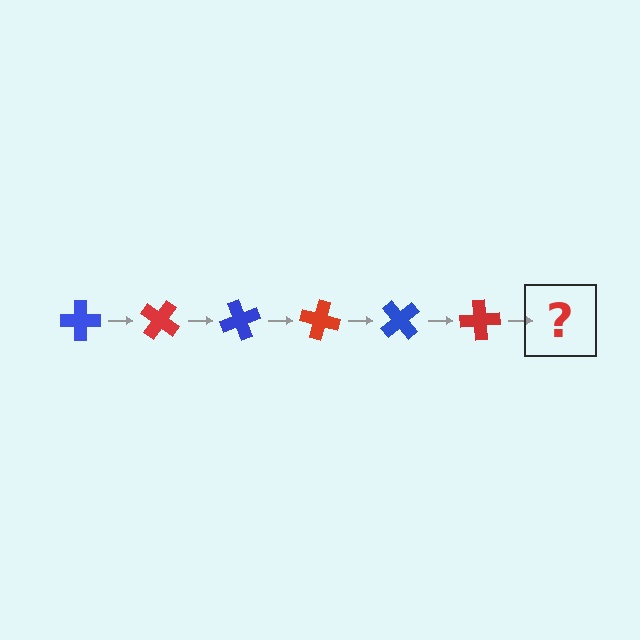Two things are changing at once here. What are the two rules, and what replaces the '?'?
The two rules are that it rotates 35 degrees each step and the color cycles through blue and red. The '?' should be a blue cross, rotated 210 degrees from the start.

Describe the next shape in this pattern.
It should be a blue cross, rotated 210 degrees from the start.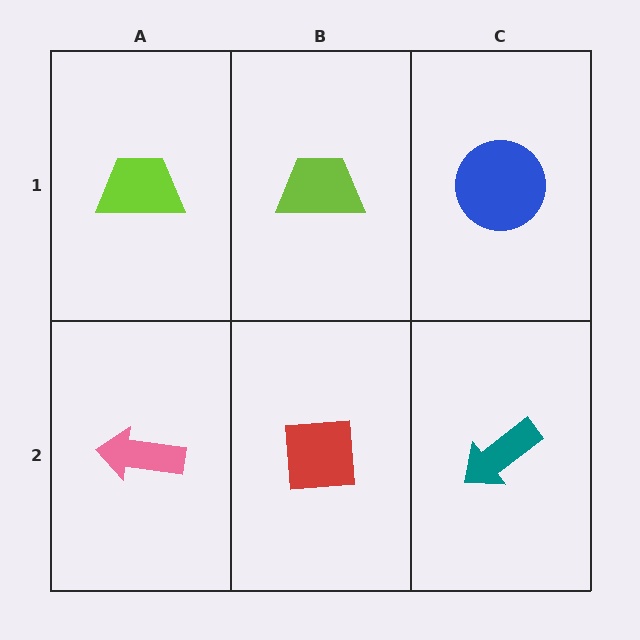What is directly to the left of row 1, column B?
A lime trapezoid.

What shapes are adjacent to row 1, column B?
A red square (row 2, column B), a lime trapezoid (row 1, column A), a blue circle (row 1, column C).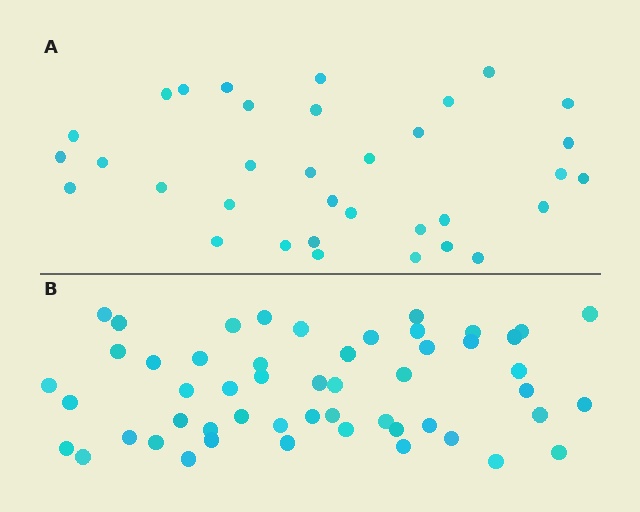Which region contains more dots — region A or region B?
Region B (the bottom region) has more dots.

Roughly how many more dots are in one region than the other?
Region B has approximately 20 more dots than region A.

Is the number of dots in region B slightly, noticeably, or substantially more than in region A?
Region B has substantially more. The ratio is roughly 1.5 to 1.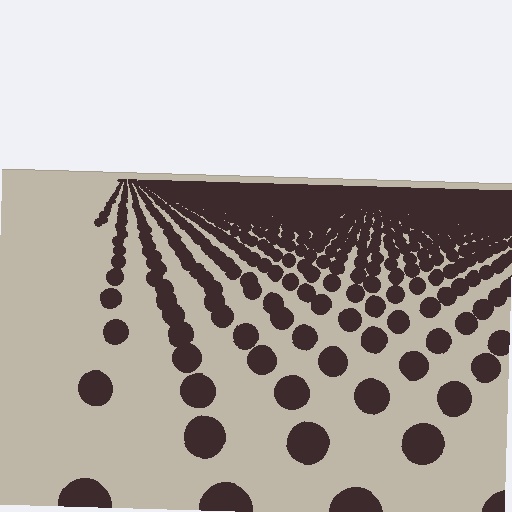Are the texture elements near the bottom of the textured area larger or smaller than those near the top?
Larger. Near the bottom, elements are closer to the viewer and appear at a bigger on-screen size.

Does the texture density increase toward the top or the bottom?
Density increases toward the top.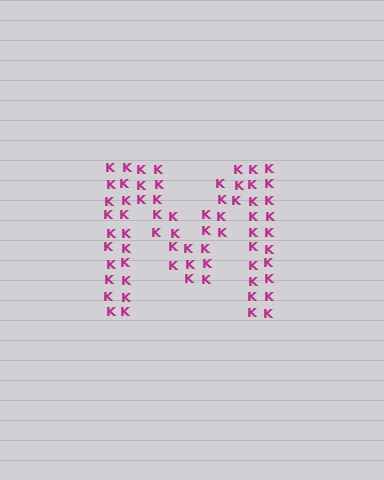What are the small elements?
The small elements are letter K's.